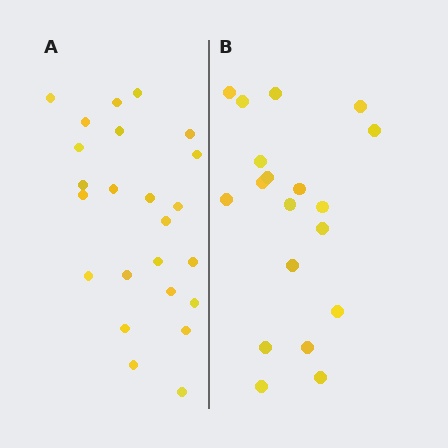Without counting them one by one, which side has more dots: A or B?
Region A (the left region) has more dots.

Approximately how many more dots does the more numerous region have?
Region A has about 5 more dots than region B.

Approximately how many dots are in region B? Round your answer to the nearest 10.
About 20 dots. (The exact count is 19, which rounds to 20.)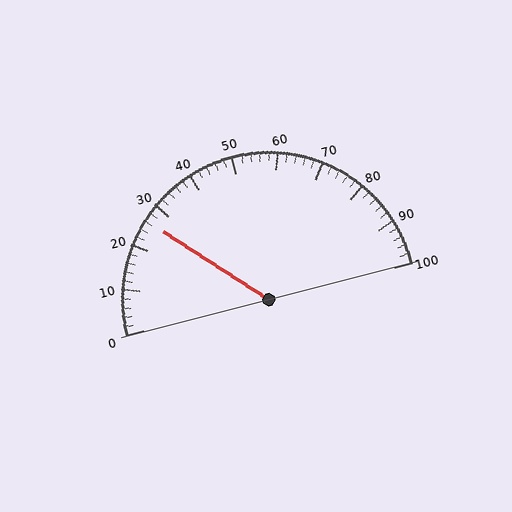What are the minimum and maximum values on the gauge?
The gauge ranges from 0 to 100.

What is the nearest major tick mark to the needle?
The nearest major tick mark is 30.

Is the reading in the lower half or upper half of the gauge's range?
The reading is in the lower half of the range (0 to 100).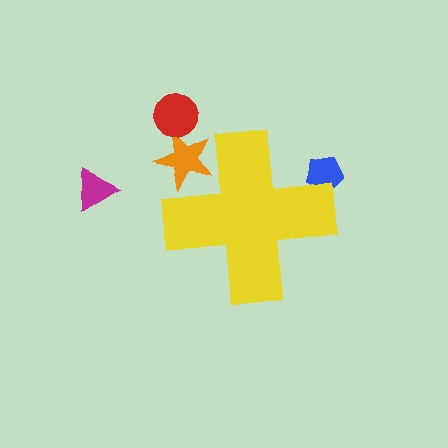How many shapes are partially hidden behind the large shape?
2 shapes are partially hidden.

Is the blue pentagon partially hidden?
Yes, the blue pentagon is partially hidden behind the yellow cross.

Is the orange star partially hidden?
Yes, the orange star is partially hidden behind the yellow cross.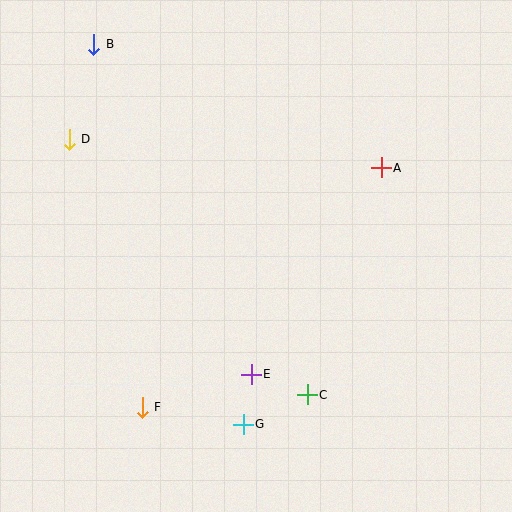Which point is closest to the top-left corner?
Point B is closest to the top-left corner.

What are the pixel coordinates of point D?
Point D is at (69, 139).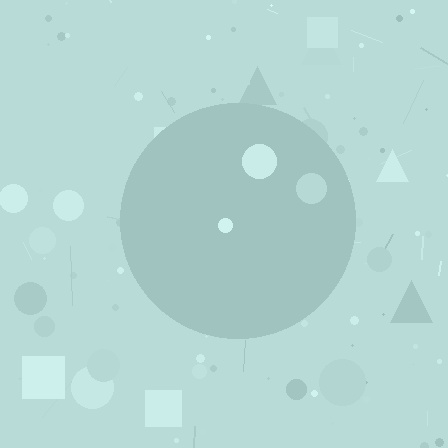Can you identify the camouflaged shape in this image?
The camouflaged shape is a circle.